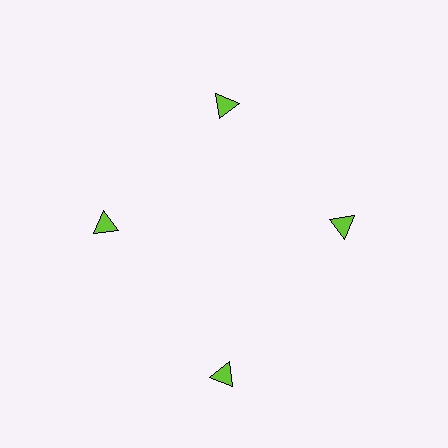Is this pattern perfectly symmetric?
No. The 4 lime triangles are arranged in a ring, but one element near the 6 o'clock position is pushed outward from the center, breaking the 4-fold rotational symmetry.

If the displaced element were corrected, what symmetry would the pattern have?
It would have 4-fold rotational symmetry — the pattern would map onto itself every 90 degrees.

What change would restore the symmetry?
The symmetry would be restored by moving it inward, back onto the ring so that all 4 triangles sit at equal angles and equal distance from the center.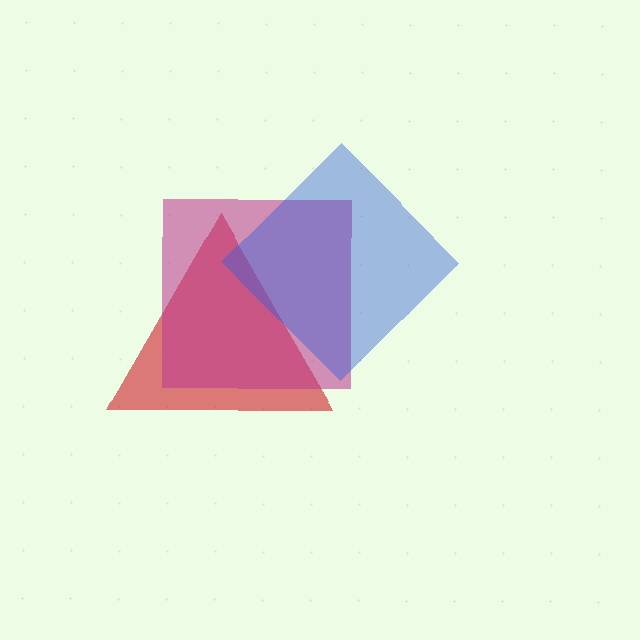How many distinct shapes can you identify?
There are 3 distinct shapes: a red triangle, a magenta square, a blue diamond.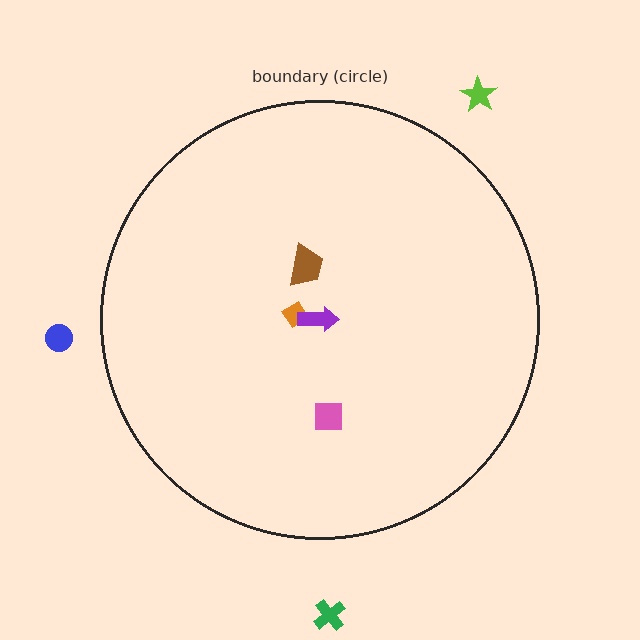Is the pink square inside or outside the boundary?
Inside.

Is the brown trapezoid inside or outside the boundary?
Inside.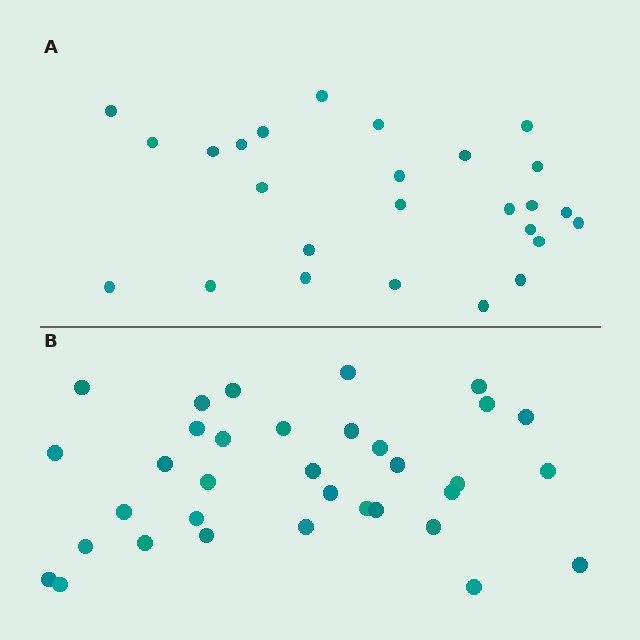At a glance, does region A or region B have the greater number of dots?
Region B (the bottom region) has more dots.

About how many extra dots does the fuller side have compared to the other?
Region B has roughly 8 or so more dots than region A.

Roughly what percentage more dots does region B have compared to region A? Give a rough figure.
About 30% more.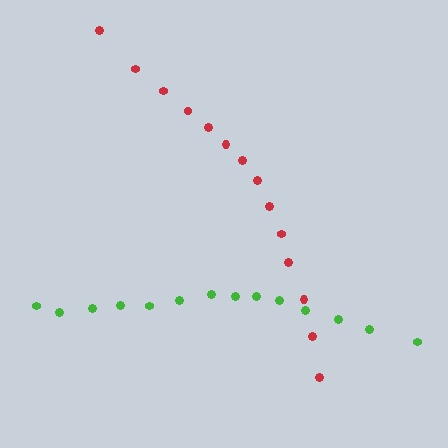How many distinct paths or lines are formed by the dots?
There are 2 distinct paths.